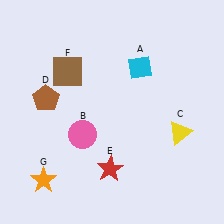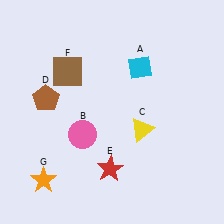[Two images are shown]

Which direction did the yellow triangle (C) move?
The yellow triangle (C) moved left.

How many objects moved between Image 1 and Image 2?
1 object moved between the two images.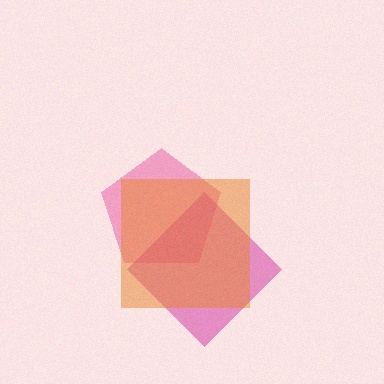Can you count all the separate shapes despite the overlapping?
Yes, there are 3 separate shapes.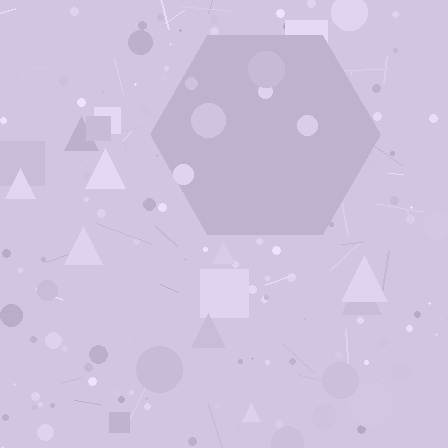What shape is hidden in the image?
A hexagon is hidden in the image.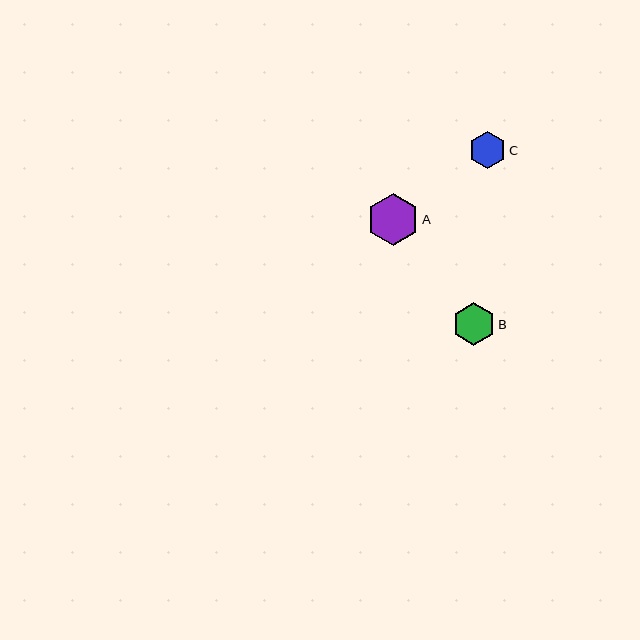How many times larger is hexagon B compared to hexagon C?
Hexagon B is approximately 1.2 times the size of hexagon C.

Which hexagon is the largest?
Hexagon A is the largest with a size of approximately 53 pixels.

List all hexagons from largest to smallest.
From largest to smallest: A, B, C.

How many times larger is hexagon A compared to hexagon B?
Hexagon A is approximately 1.2 times the size of hexagon B.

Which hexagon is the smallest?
Hexagon C is the smallest with a size of approximately 37 pixels.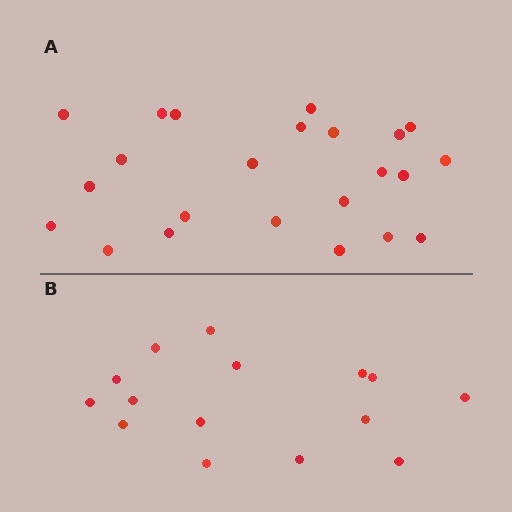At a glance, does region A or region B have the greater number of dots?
Region A (the top region) has more dots.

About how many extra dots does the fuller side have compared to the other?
Region A has roughly 8 or so more dots than region B.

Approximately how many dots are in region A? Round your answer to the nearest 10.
About 20 dots. (The exact count is 23, which rounds to 20.)